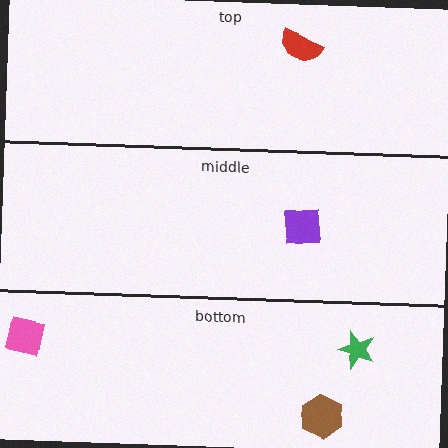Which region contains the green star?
The bottom region.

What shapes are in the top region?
The red semicircle.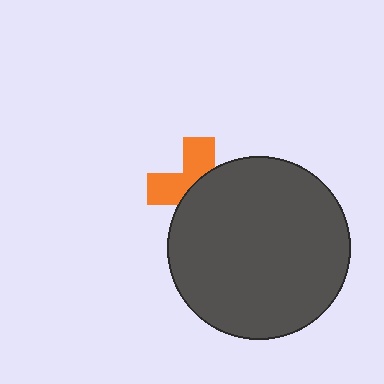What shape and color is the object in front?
The object in front is a dark gray circle.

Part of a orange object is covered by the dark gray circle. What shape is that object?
It is a cross.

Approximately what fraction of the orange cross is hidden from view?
Roughly 56% of the orange cross is hidden behind the dark gray circle.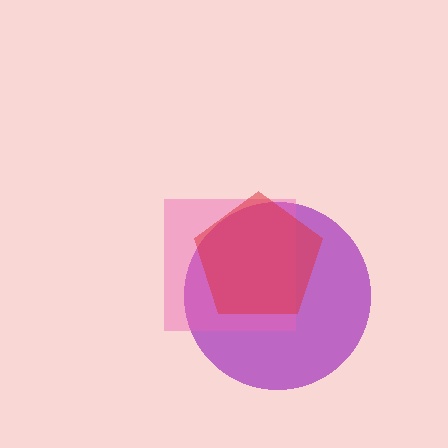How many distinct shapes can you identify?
There are 3 distinct shapes: a purple circle, a pink square, a red pentagon.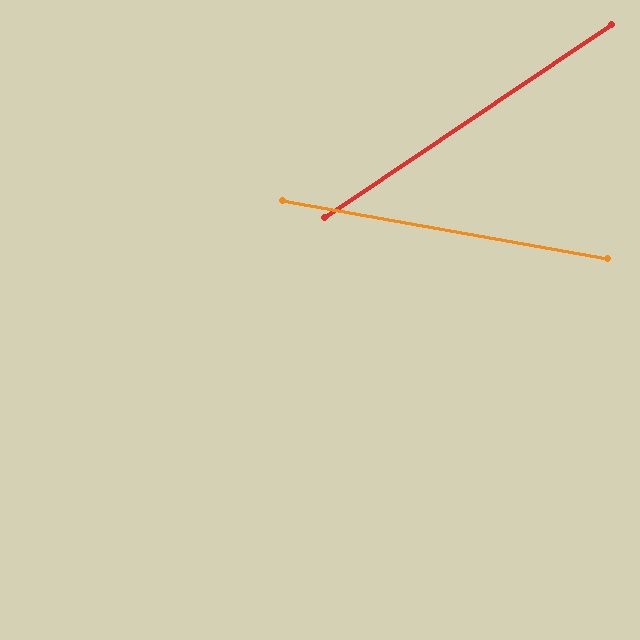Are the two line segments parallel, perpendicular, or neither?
Neither parallel nor perpendicular — they differ by about 44°.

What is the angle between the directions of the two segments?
Approximately 44 degrees.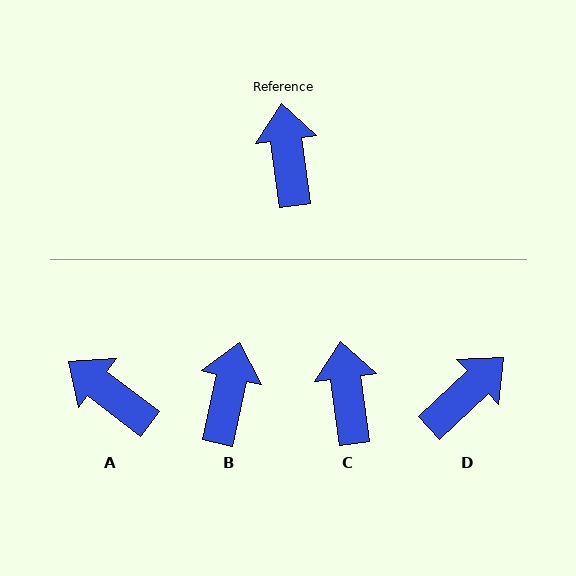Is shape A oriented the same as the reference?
No, it is off by about 45 degrees.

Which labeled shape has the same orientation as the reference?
C.